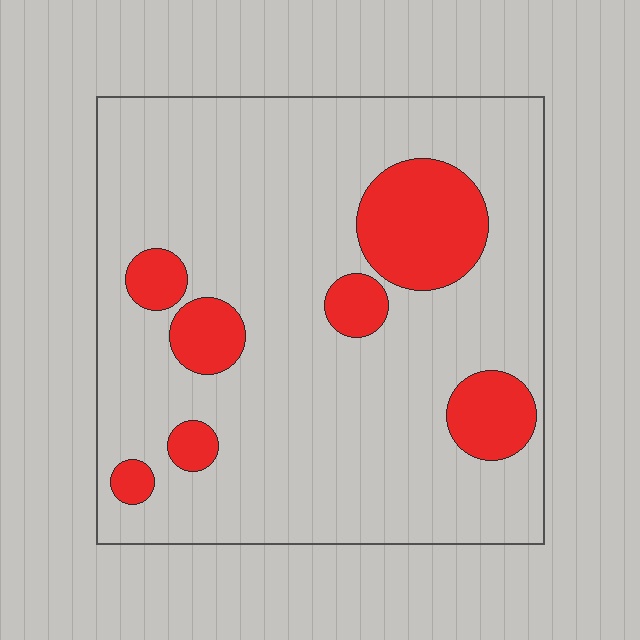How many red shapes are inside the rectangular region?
7.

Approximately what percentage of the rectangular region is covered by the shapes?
Approximately 15%.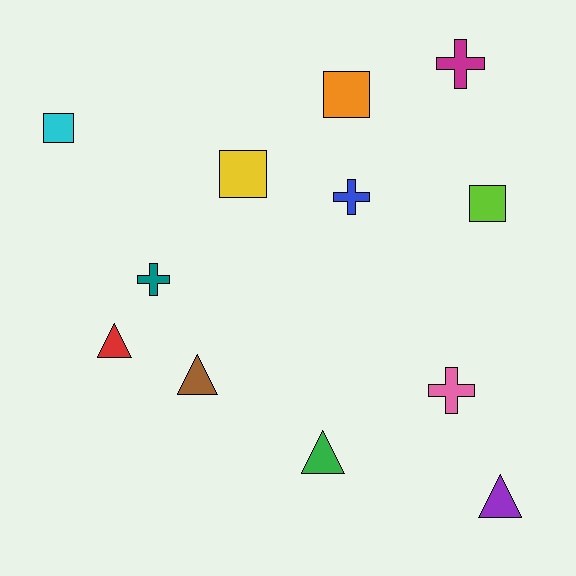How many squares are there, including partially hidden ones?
There are 4 squares.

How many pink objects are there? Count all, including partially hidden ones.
There is 1 pink object.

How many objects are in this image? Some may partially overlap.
There are 12 objects.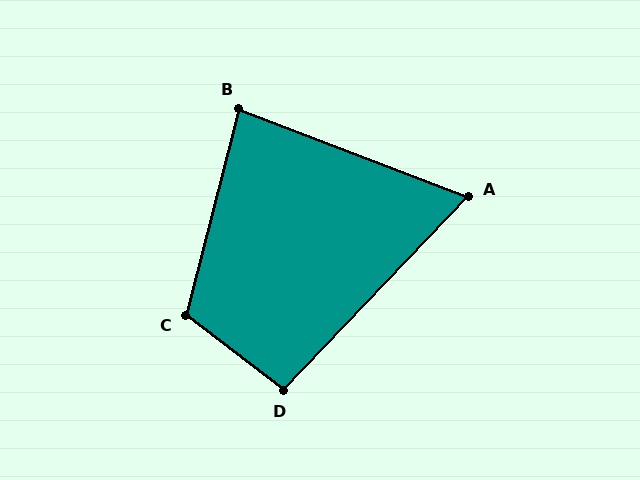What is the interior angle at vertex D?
Approximately 96 degrees (obtuse).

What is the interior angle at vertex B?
Approximately 84 degrees (acute).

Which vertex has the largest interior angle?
C, at approximately 113 degrees.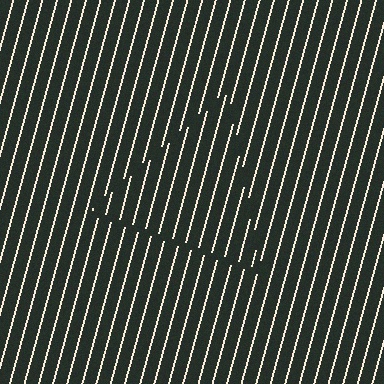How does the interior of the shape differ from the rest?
The interior of the shape contains the same grating, shifted by half a period — the contour is defined by the phase discontinuity where line-ends from the inner and outer gratings abut.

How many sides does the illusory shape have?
3 sides — the line-ends trace a triangle.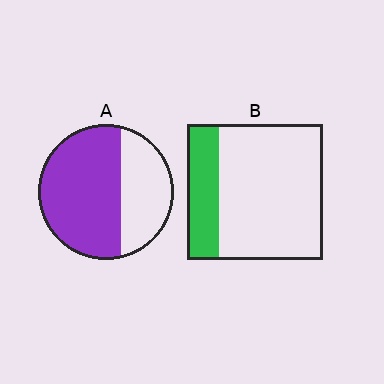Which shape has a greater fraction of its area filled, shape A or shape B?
Shape A.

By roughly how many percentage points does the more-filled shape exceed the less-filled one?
By roughly 40 percentage points (A over B).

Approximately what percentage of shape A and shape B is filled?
A is approximately 65% and B is approximately 25%.